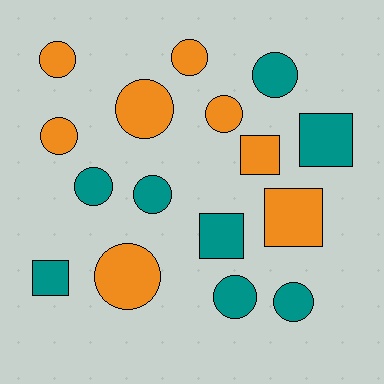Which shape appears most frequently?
Circle, with 11 objects.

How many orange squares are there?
There are 2 orange squares.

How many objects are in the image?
There are 16 objects.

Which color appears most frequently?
Teal, with 8 objects.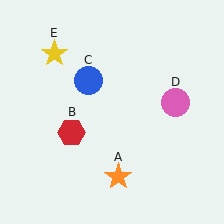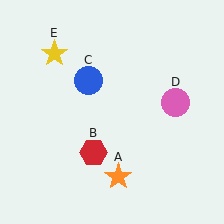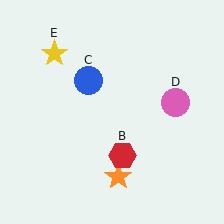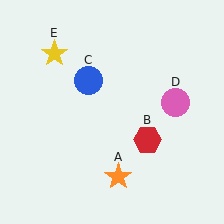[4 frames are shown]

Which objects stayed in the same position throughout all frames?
Orange star (object A) and blue circle (object C) and pink circle (object D) and yellow star (object E) remained stationary.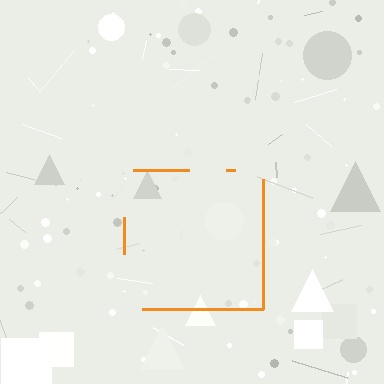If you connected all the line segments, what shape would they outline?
They would outline a square.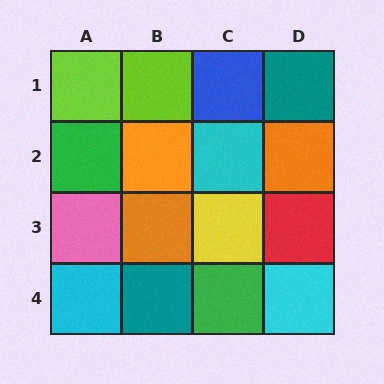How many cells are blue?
1 cell is blue.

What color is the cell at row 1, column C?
Blue.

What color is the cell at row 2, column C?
Cyan.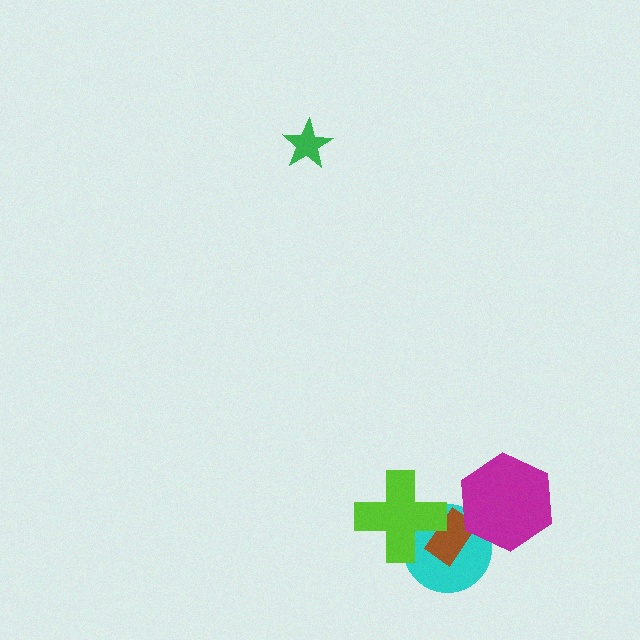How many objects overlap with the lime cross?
2 objects overlap with the lime cross.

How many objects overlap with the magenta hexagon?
2 objects overlap with the magenta hexagon.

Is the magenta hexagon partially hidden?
No, no other shape covers it.